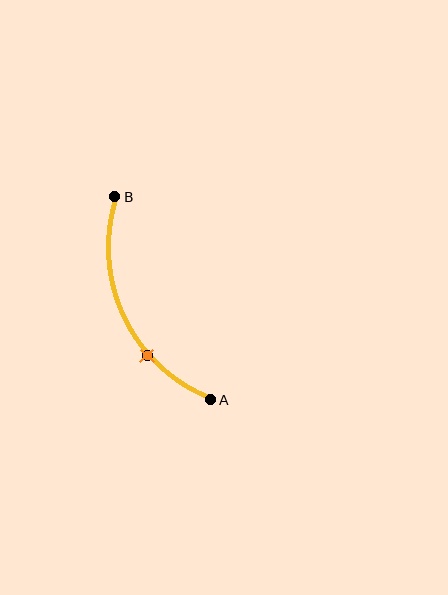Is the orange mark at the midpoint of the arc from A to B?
No. The orange mark lies on the arc but is closer to endpoint A. The arc midpoint would be at the point on the curve equidistant along the arc from both A and B.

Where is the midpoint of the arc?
The arc midpoint is the point on the curve farthest from the straight line joining A and B. It sits to the left of that line.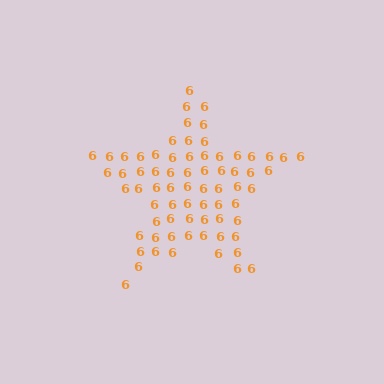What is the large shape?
The large shape is a star.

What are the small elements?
The small elements are digit 6's.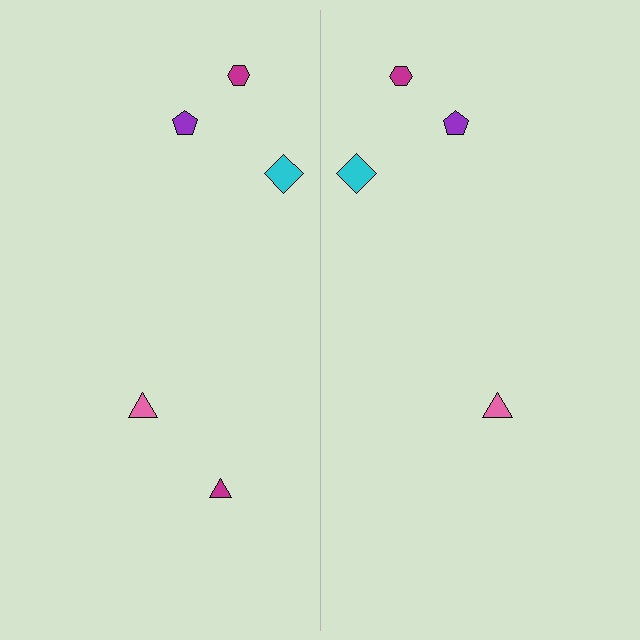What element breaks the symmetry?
A magenta triangle is missing from the right side.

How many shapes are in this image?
There are 9 shapes in this image.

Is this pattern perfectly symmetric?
No, the pattern is not perfectly symmetric. A magenta triangle is missing from the right side.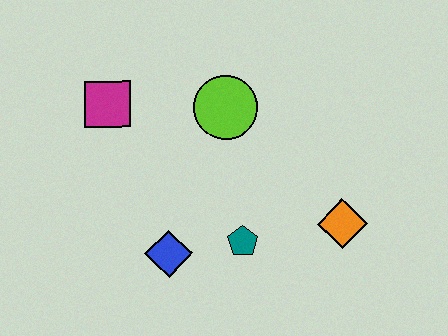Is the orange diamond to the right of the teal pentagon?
Yes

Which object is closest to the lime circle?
The magenta square is closest to the lime circle.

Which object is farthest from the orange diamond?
The magenta square is farthest from the orange diamond.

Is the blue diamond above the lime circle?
No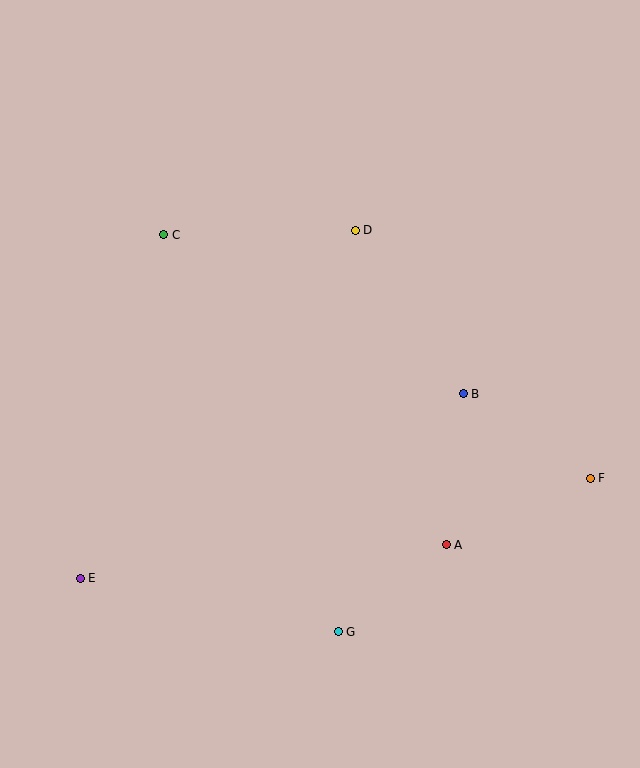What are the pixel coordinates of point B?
Point B is at (463, 394).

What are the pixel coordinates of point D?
Point D is at (355, 230).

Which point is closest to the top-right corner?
Point D is closest to the top-right corner.